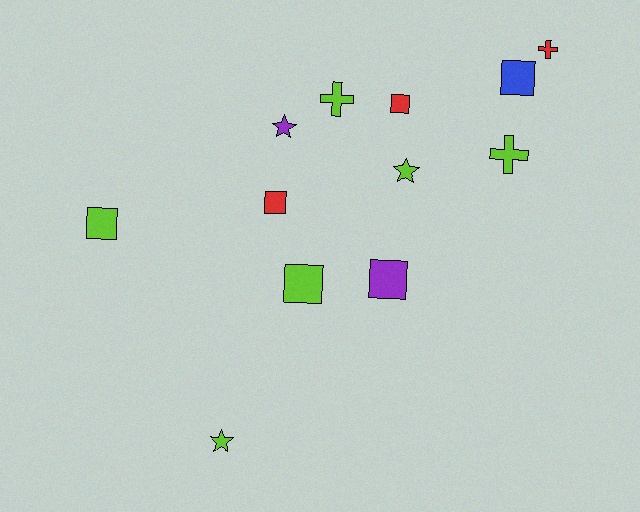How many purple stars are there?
There is 1 purple star.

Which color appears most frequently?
Lime, with 6 objects.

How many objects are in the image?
There are 12 objects.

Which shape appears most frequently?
Square, with 6 objects.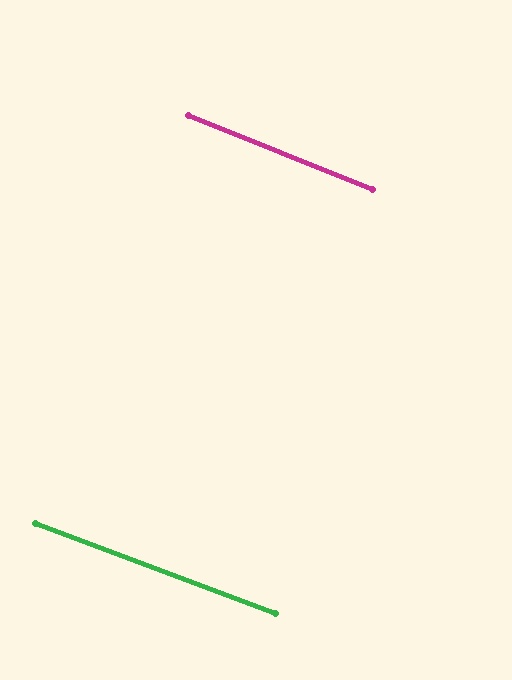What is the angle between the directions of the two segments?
Approximately 1 degree.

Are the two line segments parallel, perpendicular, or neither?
Parallel — their directions differ by only 1.2°.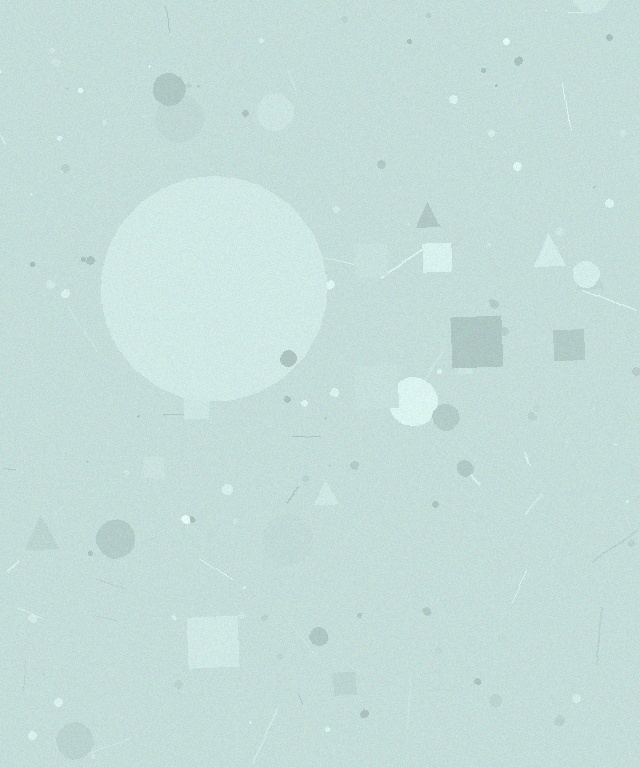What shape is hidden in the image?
A circle is hidden in the image.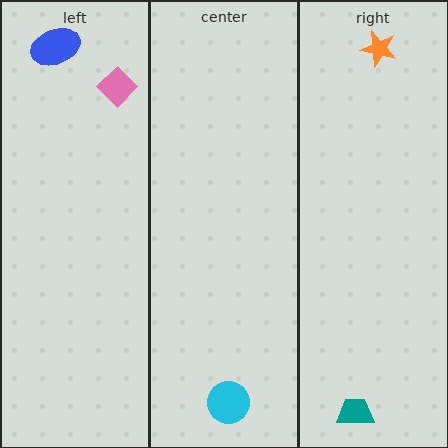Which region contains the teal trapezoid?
The right region.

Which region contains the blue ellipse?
The left region.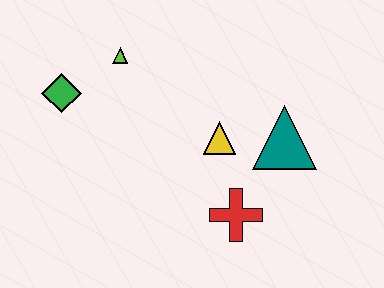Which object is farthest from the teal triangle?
The green diamond is farthest from the teal triangle.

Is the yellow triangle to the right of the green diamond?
Yes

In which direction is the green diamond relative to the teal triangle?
The green diamond is to the left of the teal triangle.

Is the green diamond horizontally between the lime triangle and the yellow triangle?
No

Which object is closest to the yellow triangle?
The teal triangle is closest to the yellow triangle.